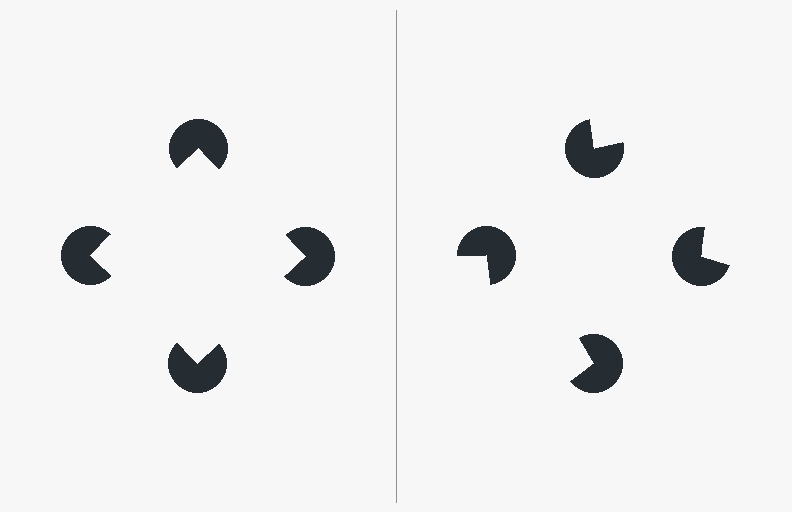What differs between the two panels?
The pac-man discs are positioned identically on both sides; only the wedge orientations differ. On the left they align to a square; on the right they are misaligned.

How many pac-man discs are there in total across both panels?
8 — 4 on each side.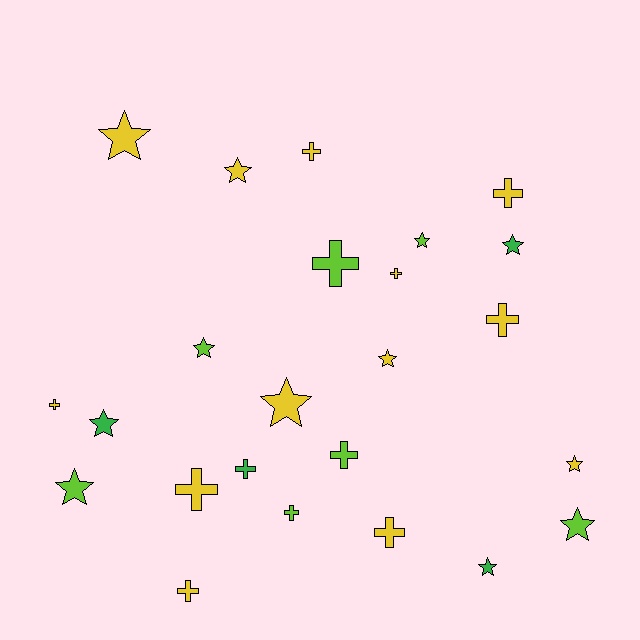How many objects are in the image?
There are 24 objects.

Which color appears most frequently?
Yellow, with 13 objects.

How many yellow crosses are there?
There are 8 yellow crosses.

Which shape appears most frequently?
Star, with 12 objects.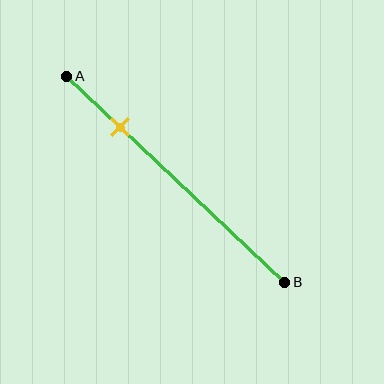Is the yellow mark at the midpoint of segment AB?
No, the mark is at about 25% from A, not at the 50% midpoint.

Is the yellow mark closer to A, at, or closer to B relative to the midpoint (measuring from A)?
The yellow mark is closer to point A than the midpoint of segment AB.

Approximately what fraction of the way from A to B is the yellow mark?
The yellow mark is approximately 25% of the way from A to B.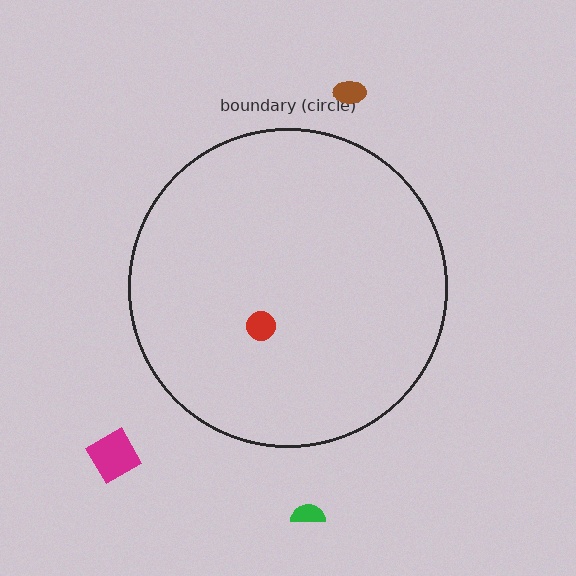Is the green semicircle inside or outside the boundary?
Outside.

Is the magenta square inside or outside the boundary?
Outside.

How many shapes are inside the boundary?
1 inside, 3 outside.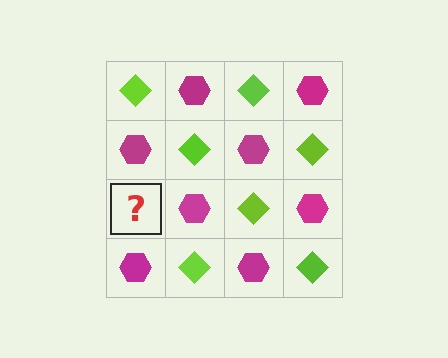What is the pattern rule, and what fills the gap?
The rule is that it alternates lime diamond and magenta hexagon in a checkerboard pattern. The gap should be filled with a lime diamond.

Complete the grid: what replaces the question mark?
The question mark should be replaced with a lime diamond.